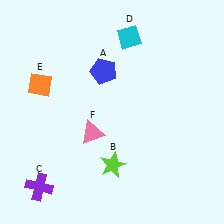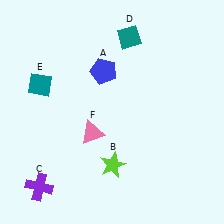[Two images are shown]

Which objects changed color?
D changed from cyan to teal. E changed from orange to teal.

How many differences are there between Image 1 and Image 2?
There are 2 differences between the two images.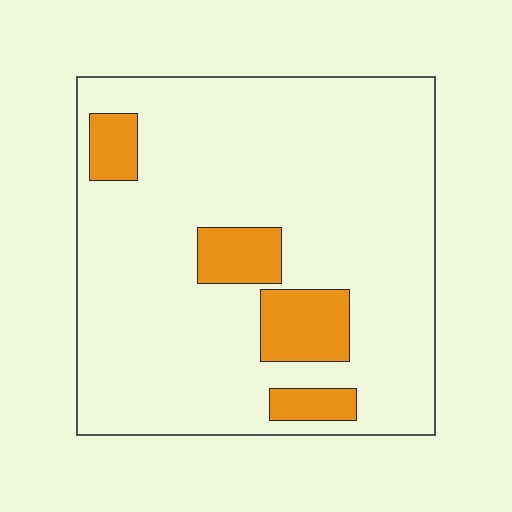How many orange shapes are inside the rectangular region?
4.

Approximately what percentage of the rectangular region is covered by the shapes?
Approximately 15%.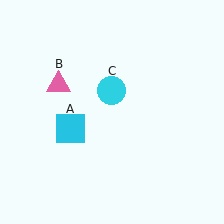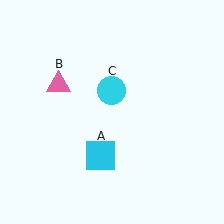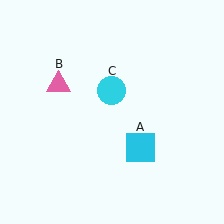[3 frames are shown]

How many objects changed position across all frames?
1 object changed position: cyan square (object A).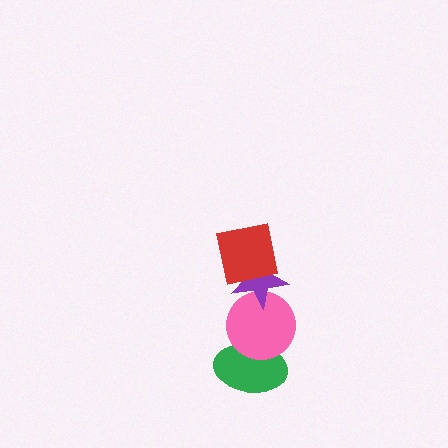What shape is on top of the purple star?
The red square is on top of the purple star.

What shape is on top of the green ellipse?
The pink circle is on top of the green ellipse.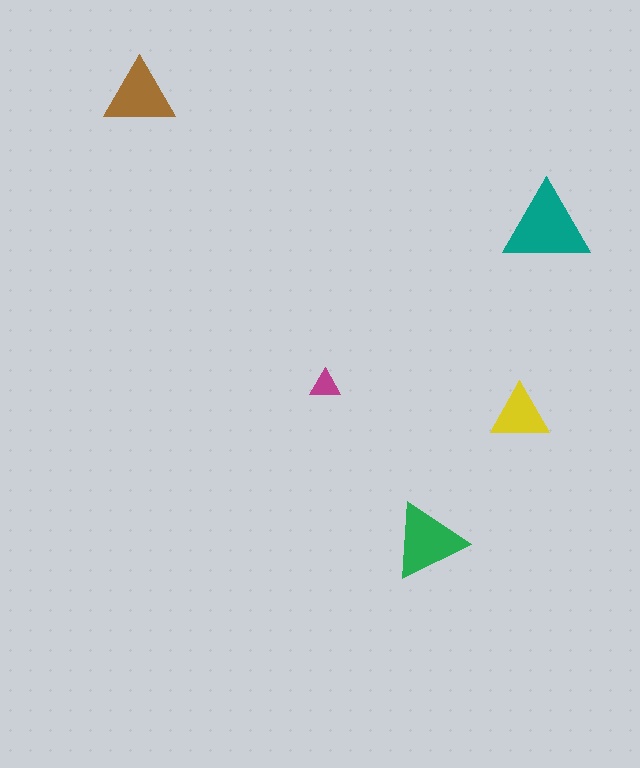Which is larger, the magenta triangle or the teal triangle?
The teal one.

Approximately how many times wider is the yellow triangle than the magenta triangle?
About 2 times wider.